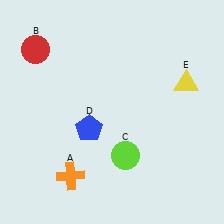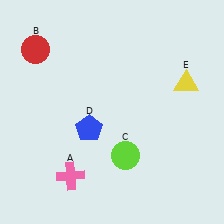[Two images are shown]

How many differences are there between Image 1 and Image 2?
There is 1 difference between the two images.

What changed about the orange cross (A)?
In Image 1, A is orange. In Image 2, it changed to pink.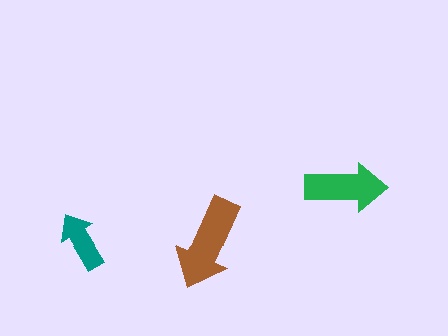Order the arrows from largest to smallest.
the brown one, the green one, the teal one.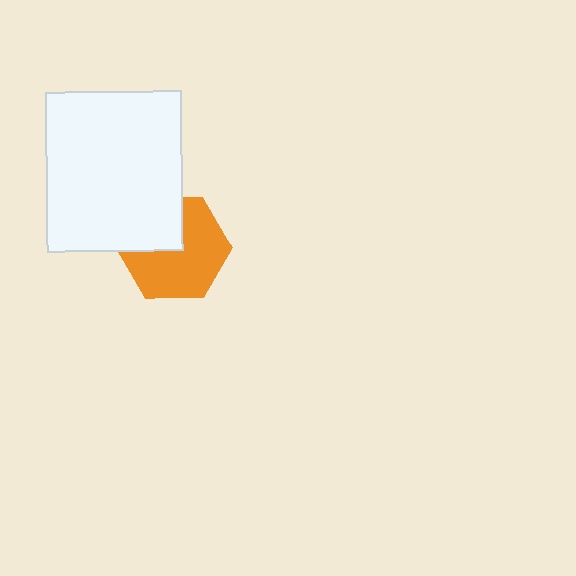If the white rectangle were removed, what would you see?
You would see the complete orange hexagon.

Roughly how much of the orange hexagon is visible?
Most of it is visible (roughly 68%).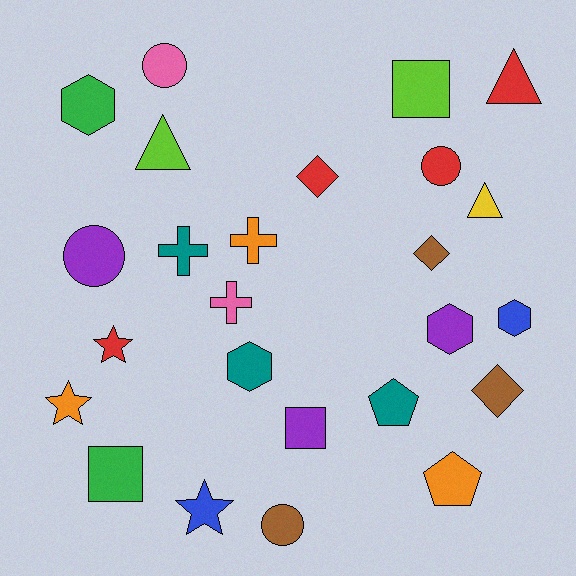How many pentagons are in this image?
There are 2 pentagons.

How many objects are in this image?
There are 25 objects.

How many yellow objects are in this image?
There is 1 yellow object.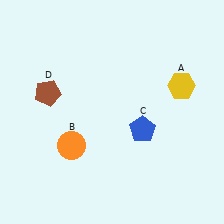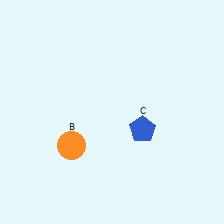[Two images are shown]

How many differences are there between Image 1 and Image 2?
There are 2 differences between the two images.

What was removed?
The yellow hexagon (A), the brown pentagon (D) were removed in Image 2.